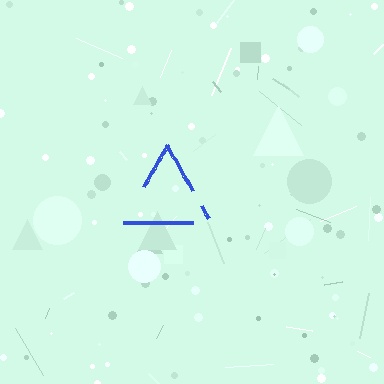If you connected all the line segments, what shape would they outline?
They would outline a triangle.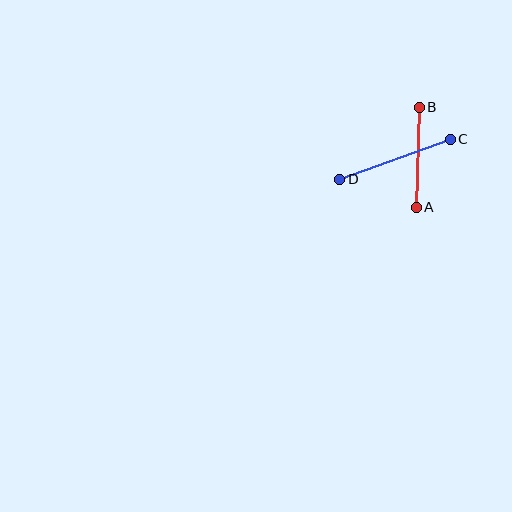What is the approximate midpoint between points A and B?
The midpoint is at approximately (418, 157) pixels.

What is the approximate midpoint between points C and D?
The midpoint is at approximately (395, 159) pixels.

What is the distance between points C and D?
The distance is approximately 117 pixels.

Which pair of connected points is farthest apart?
Points C and D are farthest apart.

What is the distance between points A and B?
The distance is approximately 100 pixels.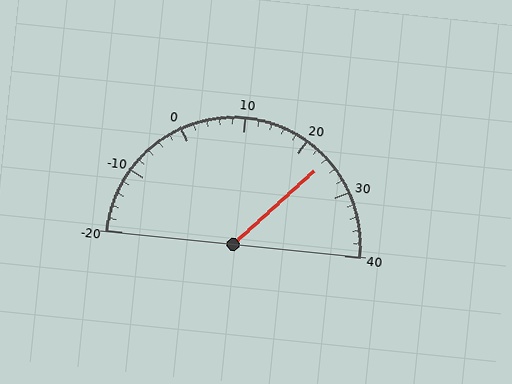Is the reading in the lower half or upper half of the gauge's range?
The reading is in the upper half of the range (-20 to 40).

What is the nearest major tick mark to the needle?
The nearest major tick mark is 20.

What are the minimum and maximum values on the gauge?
The gauge ranges from -20 to 40.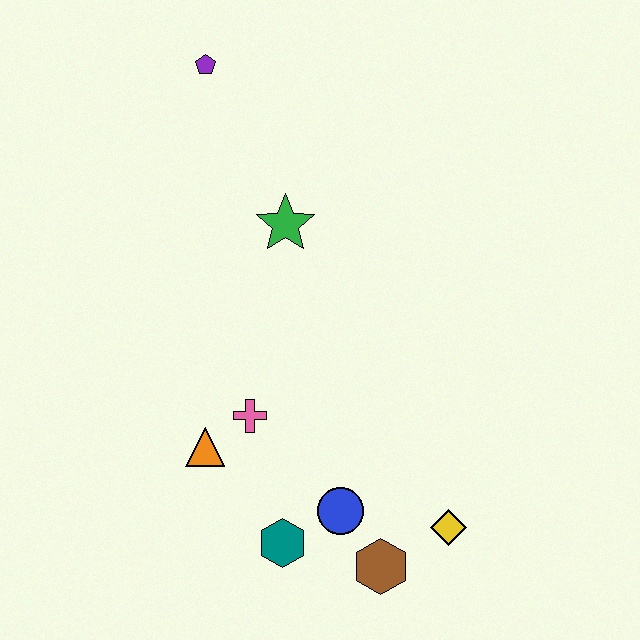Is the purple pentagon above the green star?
Yes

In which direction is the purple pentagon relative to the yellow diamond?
The purple pentagon is above the yellow diamond.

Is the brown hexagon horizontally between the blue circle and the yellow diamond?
Yes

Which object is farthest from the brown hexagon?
The purple pentagon is farthest from the brown hexagon.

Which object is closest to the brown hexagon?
The blue circle is closest to the brown hexagon.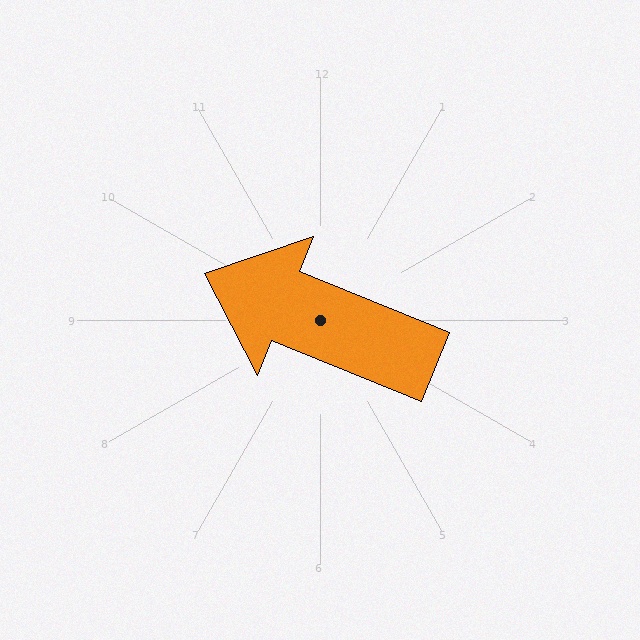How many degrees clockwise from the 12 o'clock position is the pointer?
Approximately 292 degrees.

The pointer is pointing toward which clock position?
Roughly 10 o'clock.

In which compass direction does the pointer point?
West.